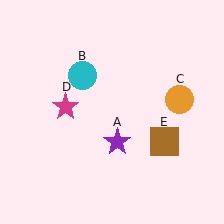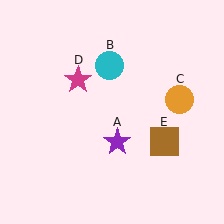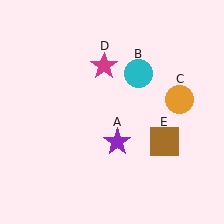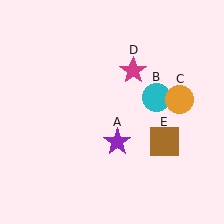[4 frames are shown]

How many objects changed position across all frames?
2 objects changed position: cyan circle (object B), magenta star (object D).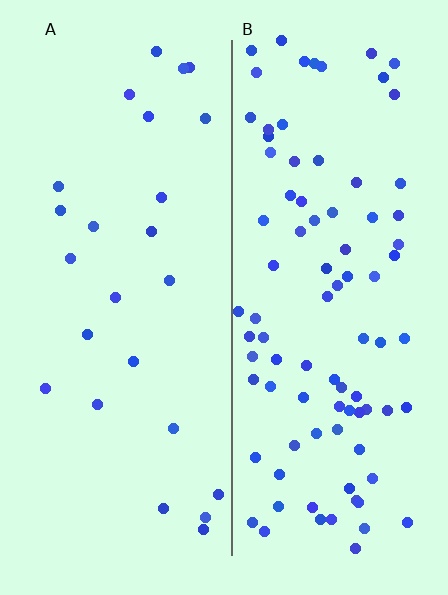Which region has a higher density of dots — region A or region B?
B (the right).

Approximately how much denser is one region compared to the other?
Approximately 3.7× — region B over region A.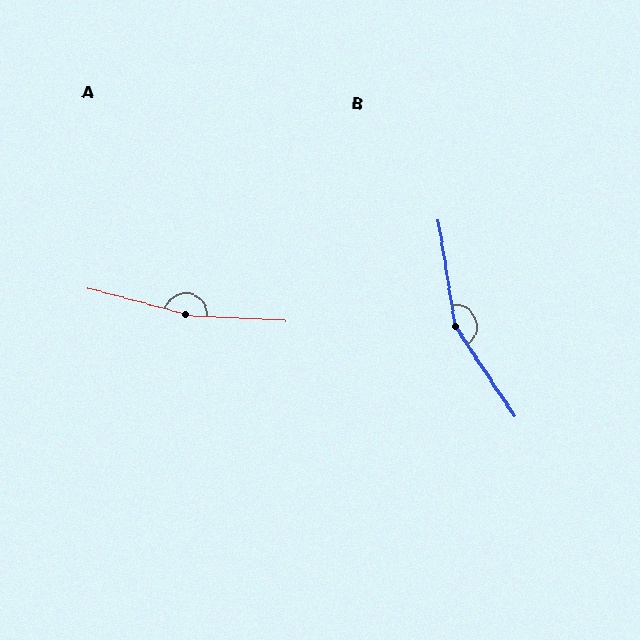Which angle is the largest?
A, at approximately 168 degrees.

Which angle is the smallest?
B, at approximately 156 degrees.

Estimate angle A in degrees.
Approximately 168 degrees.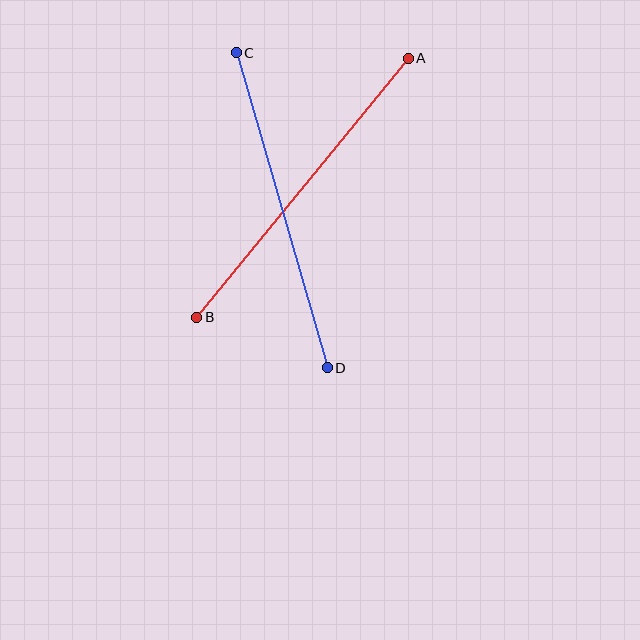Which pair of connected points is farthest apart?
Points A and B are farthest apart.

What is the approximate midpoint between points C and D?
The midpoint is at approximately (282, 210) pixels.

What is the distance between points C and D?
The distance is approximately 328 pixels.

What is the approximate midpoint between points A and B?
The midpoint is at approximately (303, 188) pixels.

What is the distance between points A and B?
The distance is approximately 334 pixels.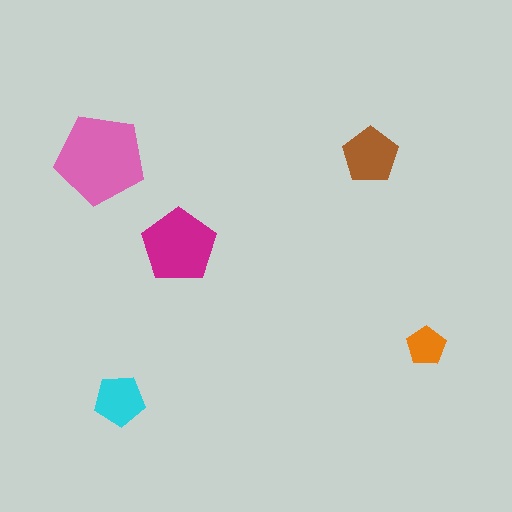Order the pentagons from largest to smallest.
the pink one, the magenta one, the brown one, the cyan one, the orange one.